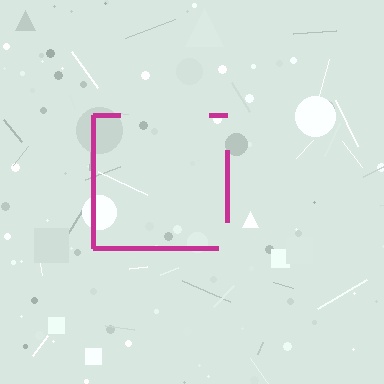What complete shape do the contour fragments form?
The contour fragments form a square.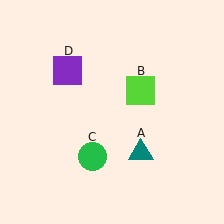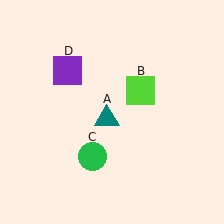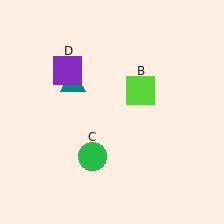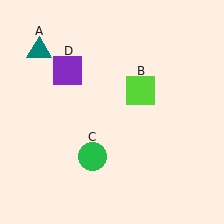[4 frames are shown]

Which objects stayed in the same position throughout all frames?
Lime square (object B) and green circle (object C) and purple square (object D) remained stationary.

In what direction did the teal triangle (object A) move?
The teal triangle (object A) moved up and to the left.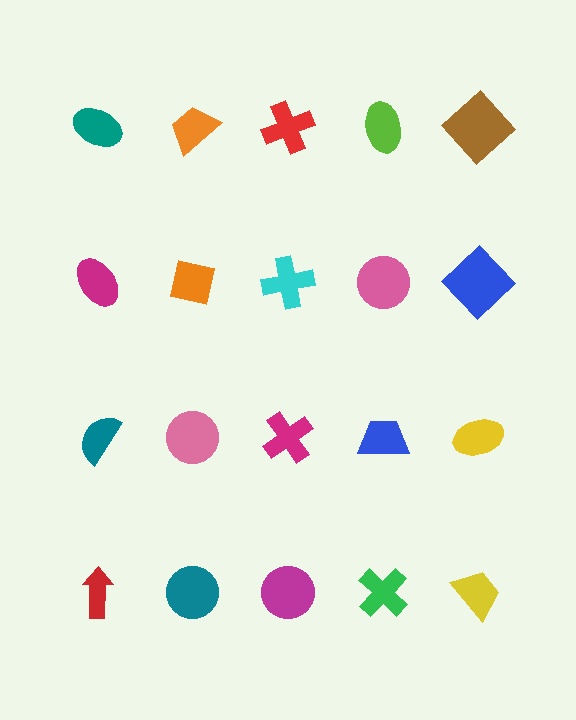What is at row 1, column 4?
A lime ellipse.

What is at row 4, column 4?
A green cross.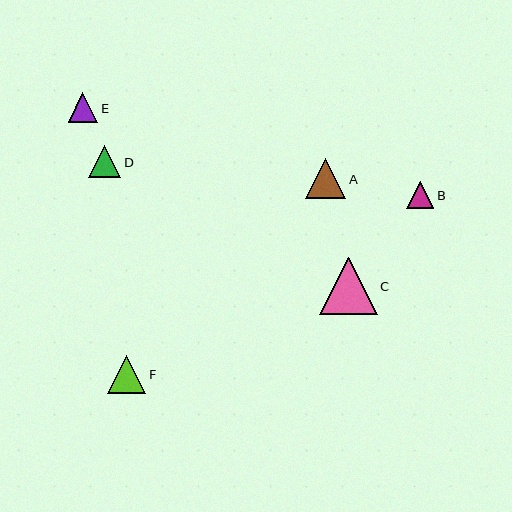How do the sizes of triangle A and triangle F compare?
Triangle A and triangle F are approximately the same size.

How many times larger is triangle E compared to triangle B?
Triangle E is approximately 1.1 times the size of triangle B.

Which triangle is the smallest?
Triangle B is the smallest with a size of approximately 27 pixels.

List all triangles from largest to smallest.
From largest to smallest: C, A, F, D, E, B.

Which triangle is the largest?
Triangle C is the largest with a size of approximately 58 pixels.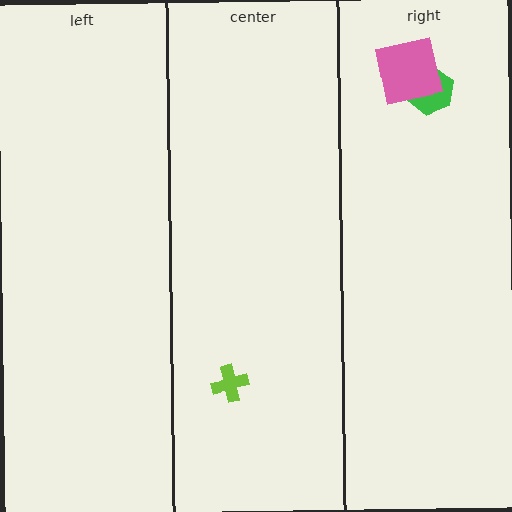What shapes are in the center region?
The lime cross.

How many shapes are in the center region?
1.